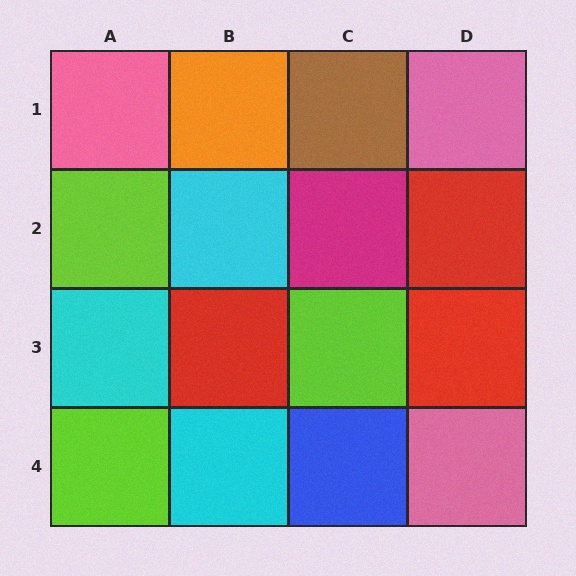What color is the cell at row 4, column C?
Blue.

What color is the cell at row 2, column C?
Magenta.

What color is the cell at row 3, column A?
Cyan.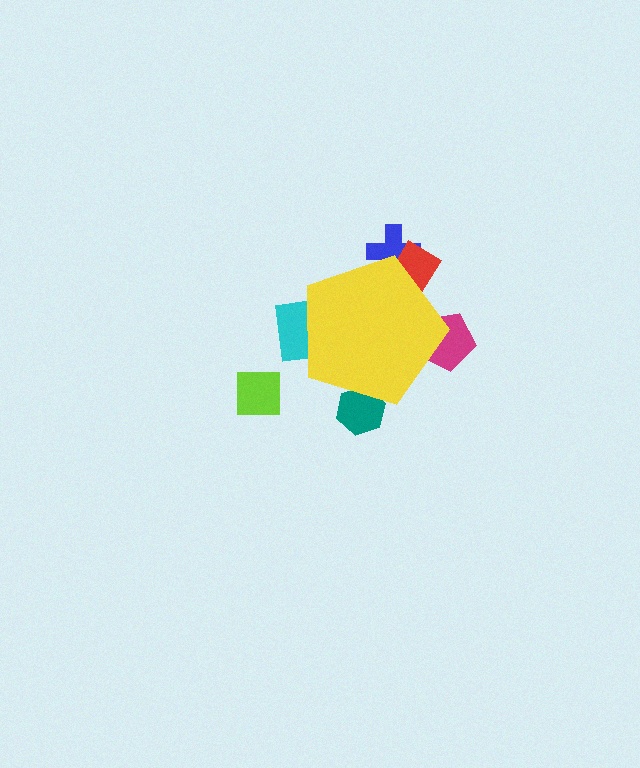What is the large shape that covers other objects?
A yellow pentagon.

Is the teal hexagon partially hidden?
Yes, the teal hexagon is partially hidden behind the yellow pentagon.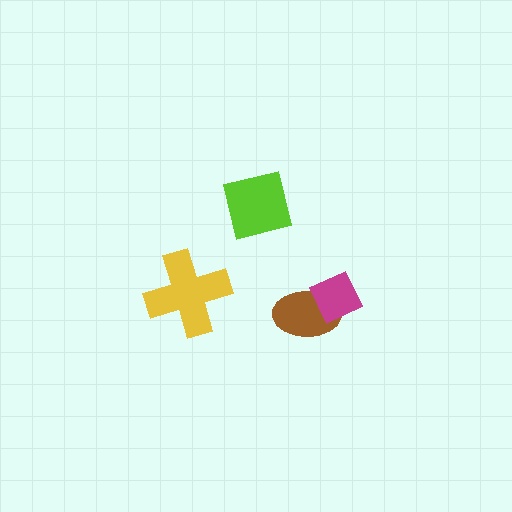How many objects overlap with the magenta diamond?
1 object overlaps with the magenta diamond.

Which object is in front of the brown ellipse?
The magenta diamond is in front of the brown ellipse.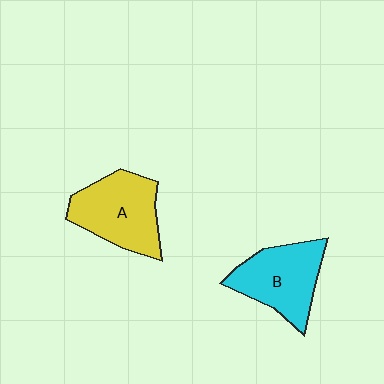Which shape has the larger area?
Shape A (yellow).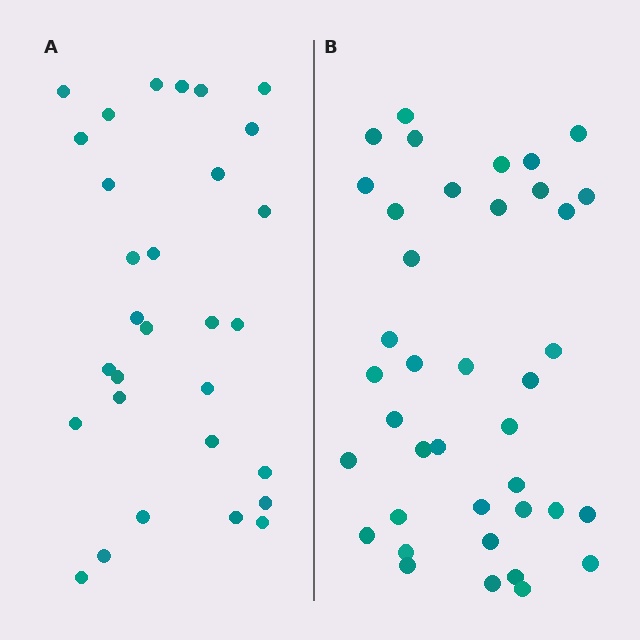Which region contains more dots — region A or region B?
Region B (the right region) has more dots.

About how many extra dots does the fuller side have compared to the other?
Region B has roughly 8 or so more dots than region A.